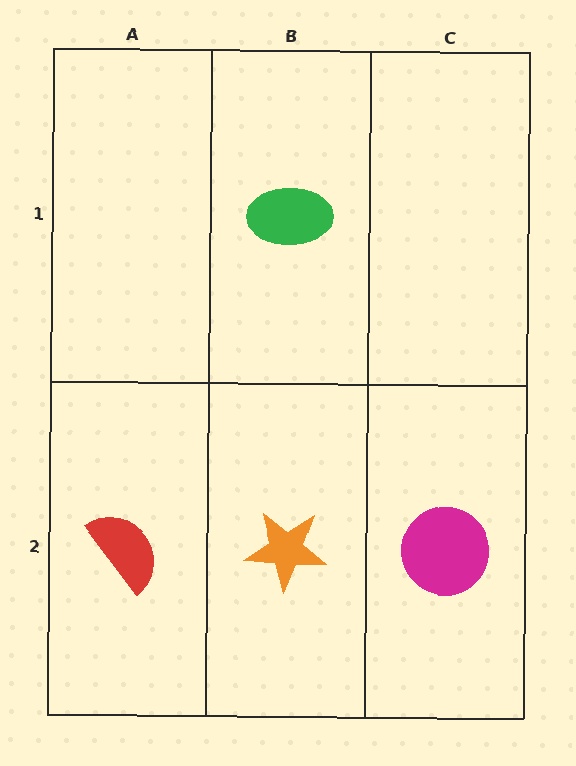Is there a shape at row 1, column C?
No, that cell is empty.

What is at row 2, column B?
An orange star.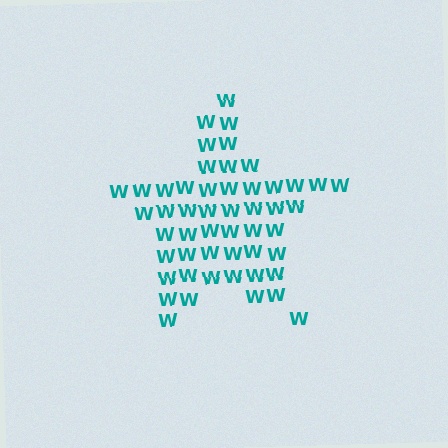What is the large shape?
The large shape is a star.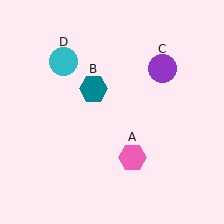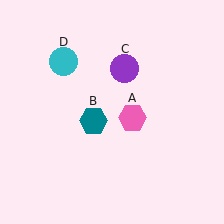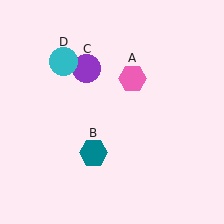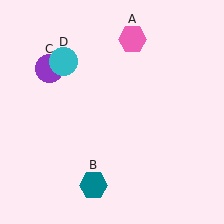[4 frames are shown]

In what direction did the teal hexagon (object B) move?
The teal hexagon (object B) moved down.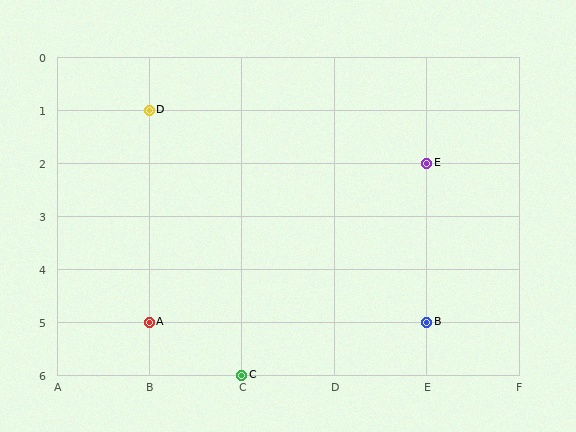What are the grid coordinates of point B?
Point B is at grid coordinates (E, 5).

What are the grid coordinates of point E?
Point E is at grid coordinates (E, 2).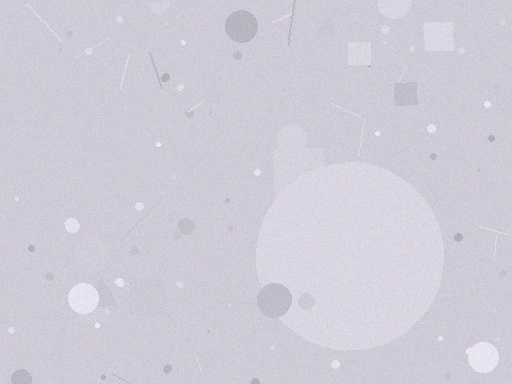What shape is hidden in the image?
A circle is hidden in the image.